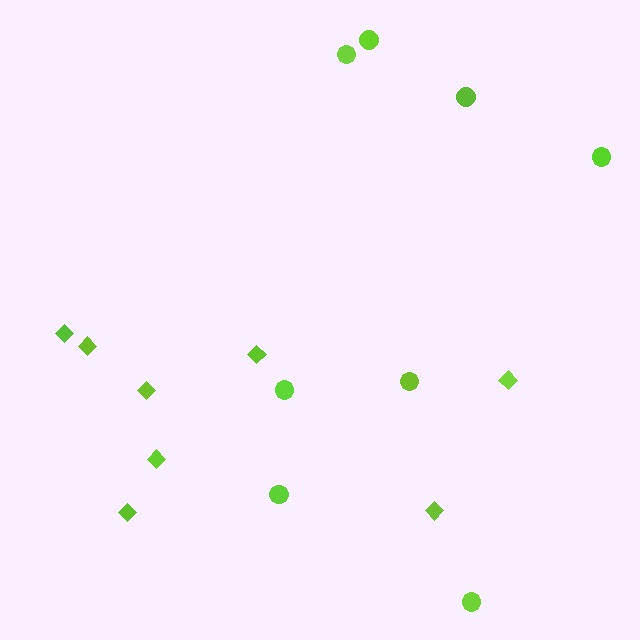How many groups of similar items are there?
There are 2 groups: one group of diamonds (8) and one group of circles (8).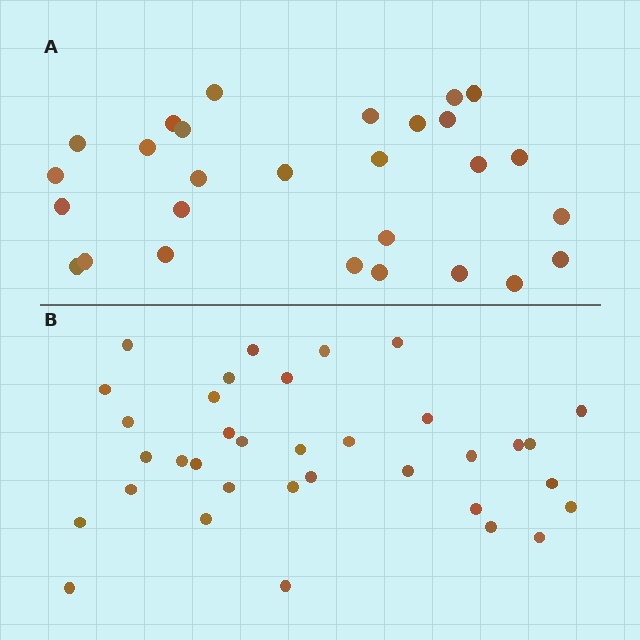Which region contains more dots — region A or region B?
Region B (the bottom region) has more dots.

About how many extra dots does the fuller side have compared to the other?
Region B has roughly 8 or so more dots than region A.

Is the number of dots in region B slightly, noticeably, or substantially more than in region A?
Region B has noticeably more, but not dramatically so. The ratio is roughly 1.2 to 1.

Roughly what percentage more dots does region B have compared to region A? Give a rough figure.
About 25% more.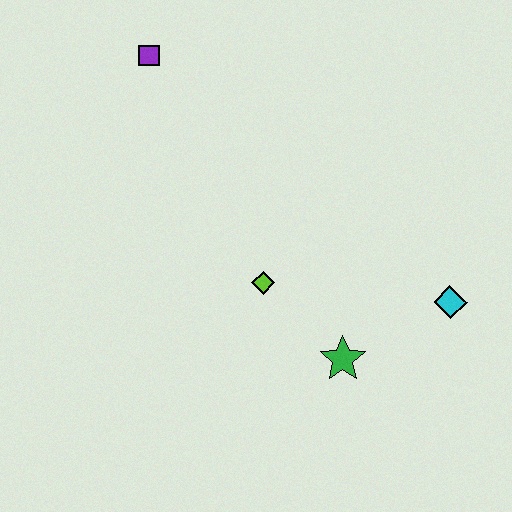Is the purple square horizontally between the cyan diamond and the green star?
No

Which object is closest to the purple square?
The lime diamond is closest to the purple square.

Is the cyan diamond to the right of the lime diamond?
Yes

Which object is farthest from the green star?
The purple square is farthest from the green star.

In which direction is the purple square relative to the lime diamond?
The purple square is above the lime diamond.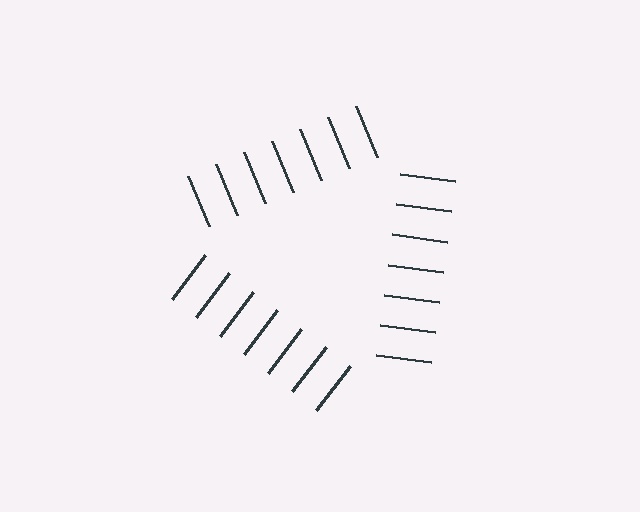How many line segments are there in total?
21 — 7 along each of the 3 edges.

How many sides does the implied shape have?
3 sides — the line-ends trace a triangle.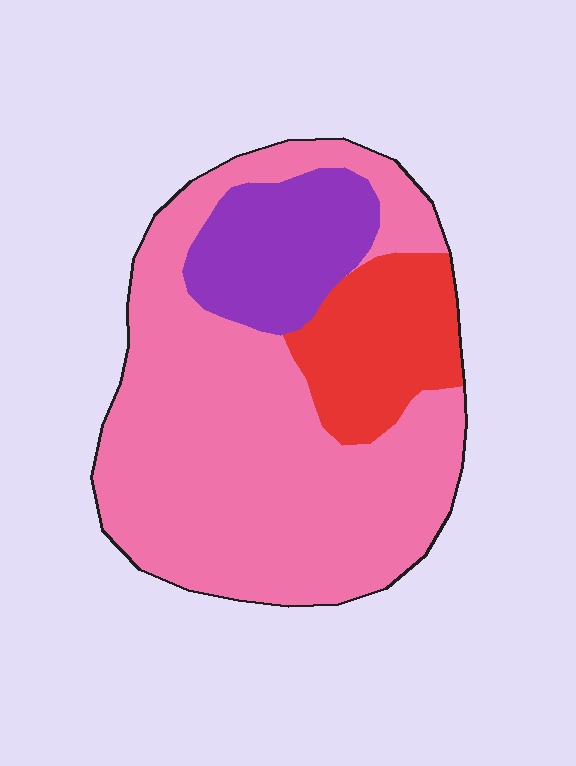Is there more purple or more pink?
Pink.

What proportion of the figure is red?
Red covers roughly 15% of the figure.